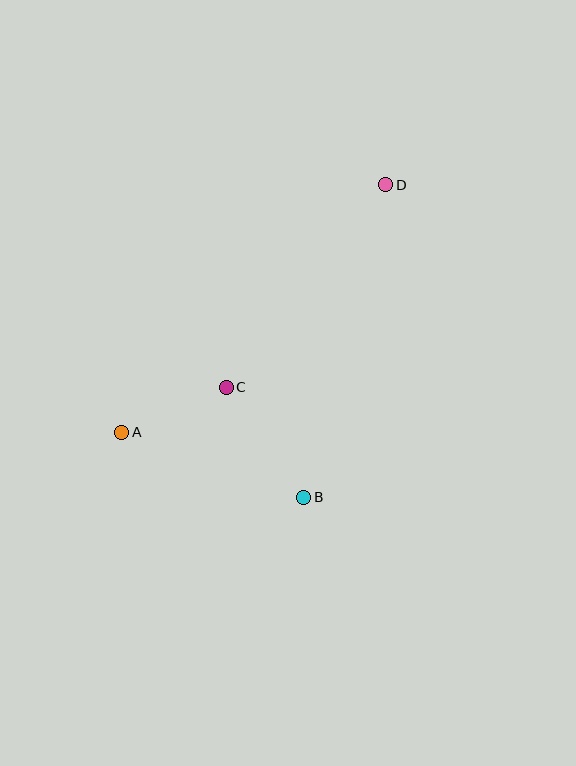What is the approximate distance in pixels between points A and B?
The distance between A and B is approximately 193 pixels.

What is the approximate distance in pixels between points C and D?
The distance between C and D is approximately 258 pixels.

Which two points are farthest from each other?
Points A and D are farthest from each other.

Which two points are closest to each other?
Points A and C are closest to each other.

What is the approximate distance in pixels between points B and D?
The distance between B and D is approximately 323 pixels.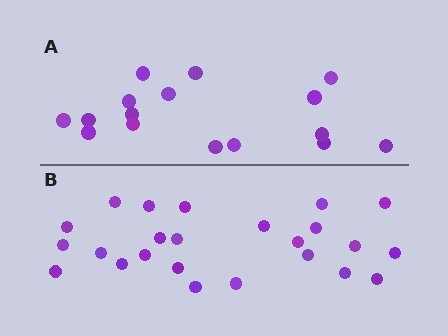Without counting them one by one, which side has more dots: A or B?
Region B (the bottom region) has more dots.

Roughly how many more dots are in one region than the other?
Region B has roughly 8 or so more dots than region A.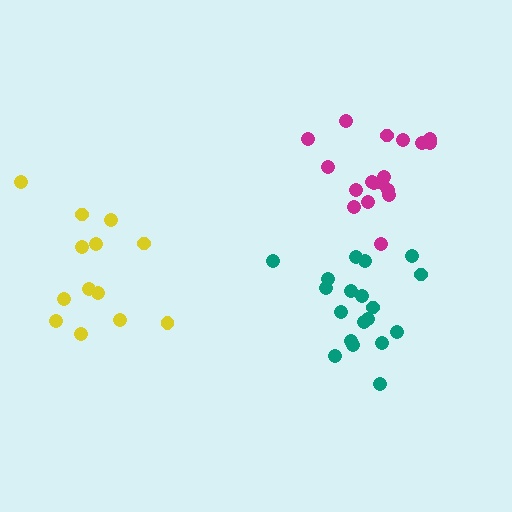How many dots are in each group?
Group 1: 19 dots, Group 2: 19 dots, Group 3: 13 dots (51 total).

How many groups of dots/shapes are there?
There are 3 groups.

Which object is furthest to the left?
The yellow cluster is leftmost.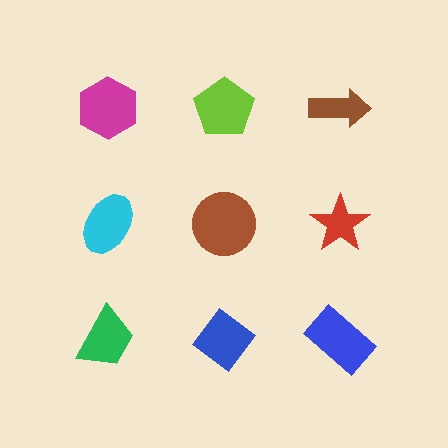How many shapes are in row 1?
3 shapes.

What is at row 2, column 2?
A brown circle.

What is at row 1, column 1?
A magenta hexagon.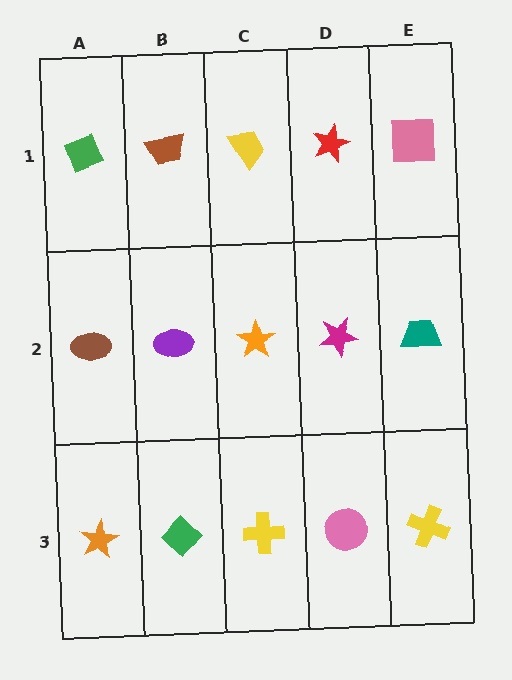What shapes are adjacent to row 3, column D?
A magenta star (row 2, column D), a yellow cross (row 3, column C), a yellow cross (row 3, column E).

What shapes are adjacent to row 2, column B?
A brown trapezoid (row 1, column B), a green diamond (row 3, column B), a brown ellipse (row 2, column A), an orange star (row 2, column C).